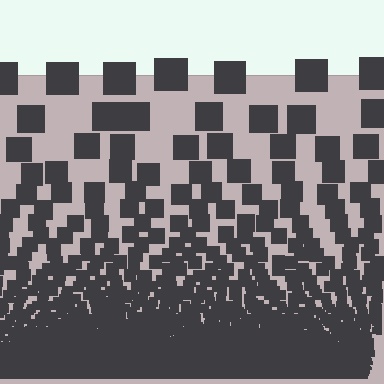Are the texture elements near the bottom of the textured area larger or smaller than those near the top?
Smaller. The gradient is inverted — elements near the bottom are smaller and denser.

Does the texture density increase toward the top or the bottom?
Density increases toward the bottom.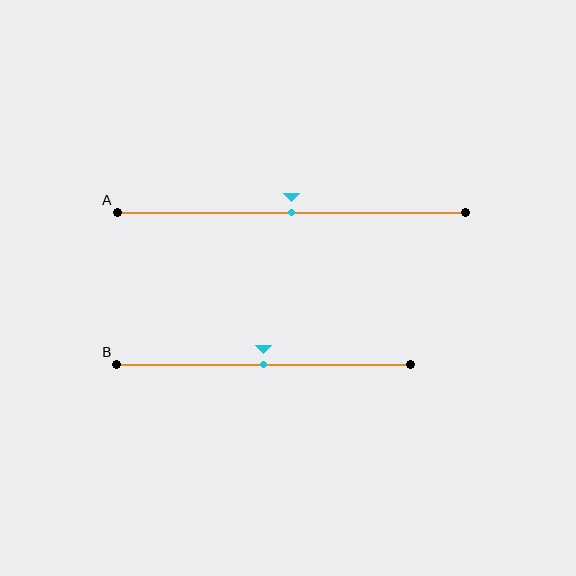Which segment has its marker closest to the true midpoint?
Segment A has its marker closest to the true midpoint.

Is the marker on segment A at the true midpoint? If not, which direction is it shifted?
Yes, the marker on segment A is at the true midpoint.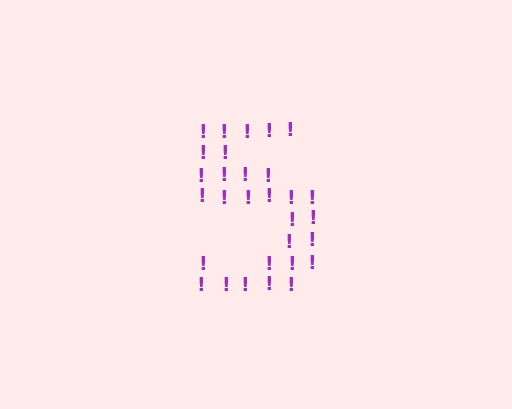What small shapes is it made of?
It is made of small exclamation marks.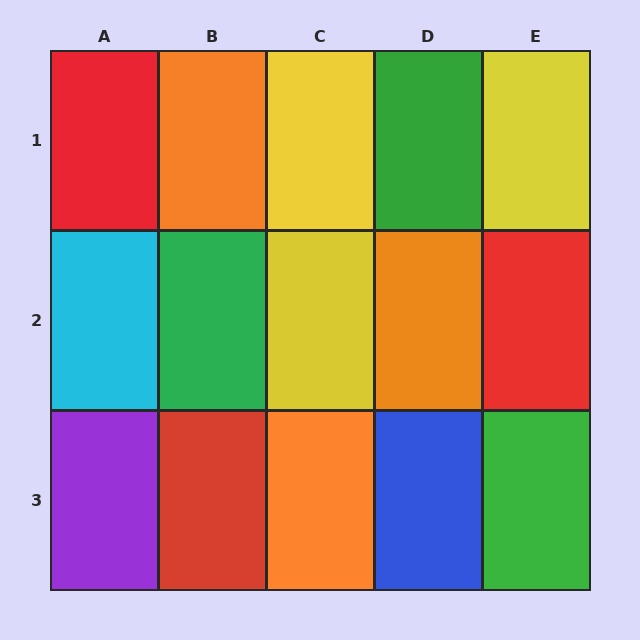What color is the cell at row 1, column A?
Red.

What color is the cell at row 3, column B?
Red.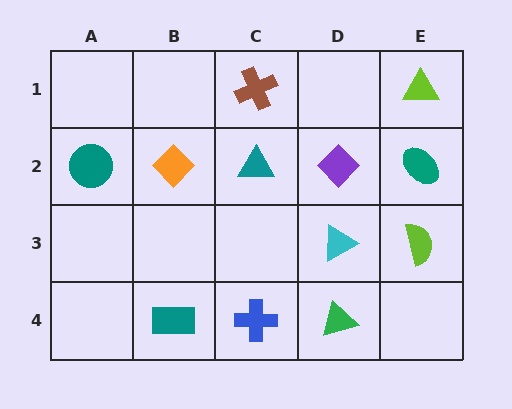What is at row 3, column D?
A cyan triangle.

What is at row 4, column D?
A green triangle.